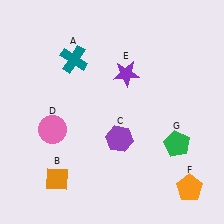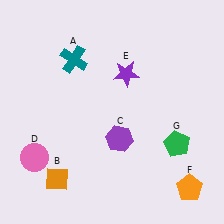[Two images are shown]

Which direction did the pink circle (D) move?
The pink circle (D) moved down.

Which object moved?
The pink circle (D) moved down.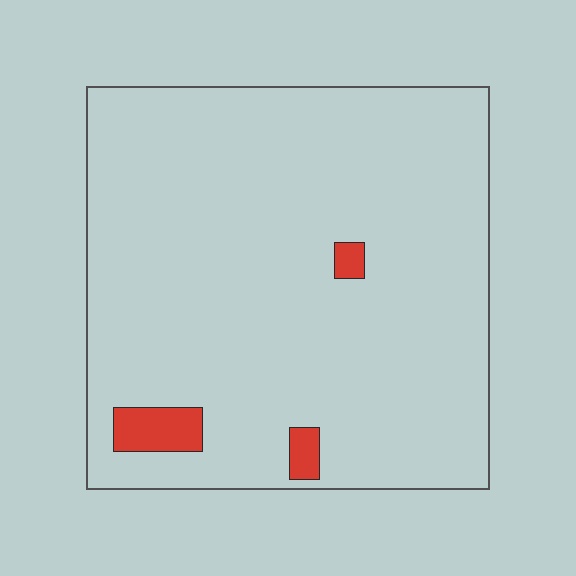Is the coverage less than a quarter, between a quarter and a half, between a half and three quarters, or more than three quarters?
Less than a quarter.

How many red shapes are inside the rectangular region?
3.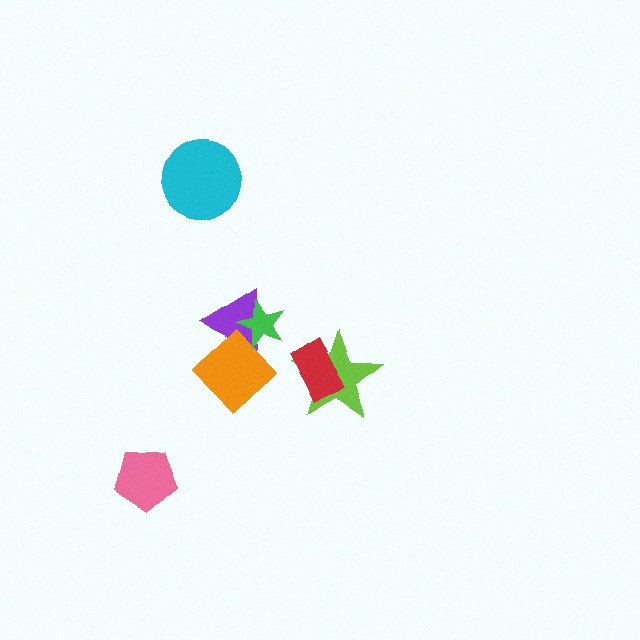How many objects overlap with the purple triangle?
2 objects overlap with the purple triangle.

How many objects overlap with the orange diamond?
2 objects overlap with the orange diamond.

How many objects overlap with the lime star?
1 object overlaps with the lime star.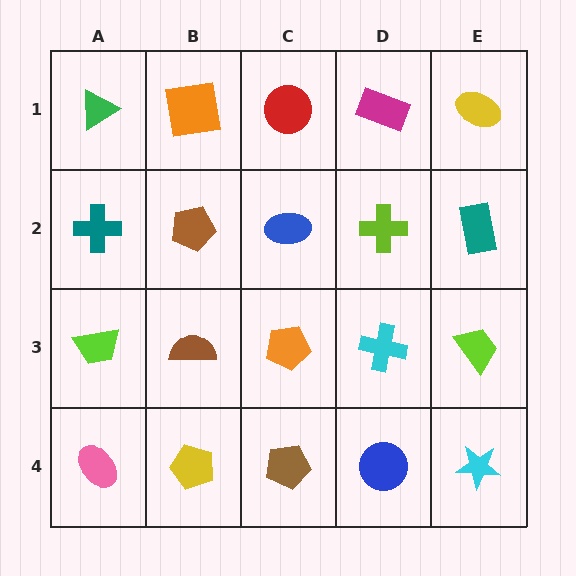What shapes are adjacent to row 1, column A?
A teal cross (row 2, column A), an orange square (row 1, column B).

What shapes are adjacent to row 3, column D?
A lime cross (row 2, column D), a blue circle (row 4, column D), an orange pentagon (row 3, column C), a lime trapezoid (row 3, column E).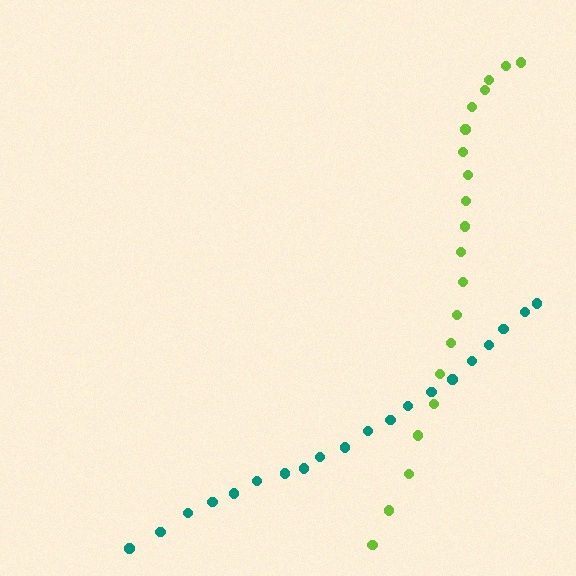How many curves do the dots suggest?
There are 2 distinct paths.